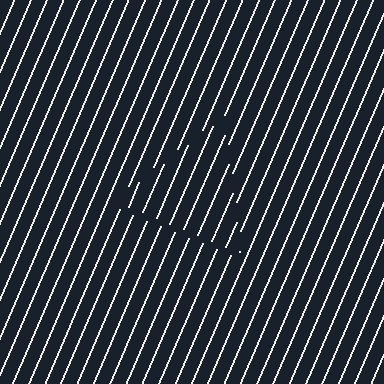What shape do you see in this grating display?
An illusory triangle. The interior of the shape contains the same grating, shifted by half a period — the contour is defined by the phase discontinuity where line-ends from the inner and outer gratings abut.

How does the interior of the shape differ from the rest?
The interior of the shape contains the same grating, shifted by half a period — the contour is defined by the phase discontinuity where line-ends from the inner and outer gratings abut.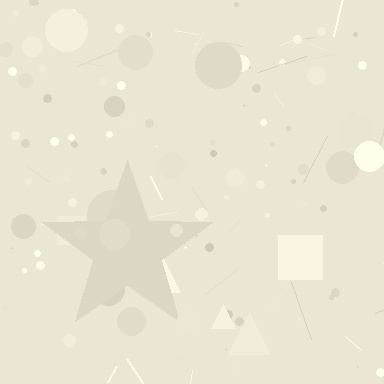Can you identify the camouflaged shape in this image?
The camouflaged shape is a star.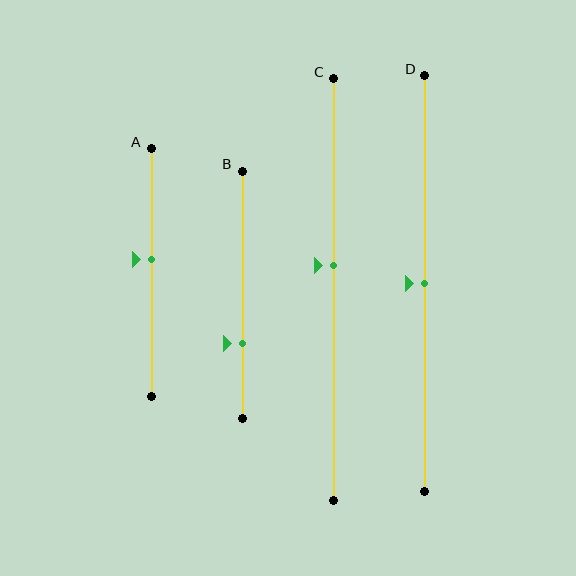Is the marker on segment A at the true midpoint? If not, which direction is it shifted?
No, the marker on segment A is shifted upward by about 5% of the segment length.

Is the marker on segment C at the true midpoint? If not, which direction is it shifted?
No, the marker on segment C is shifted upward by about 6% of the segment length.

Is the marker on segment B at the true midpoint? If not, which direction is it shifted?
No, the marker on segment B is shifted downward by about 20% of the segment length.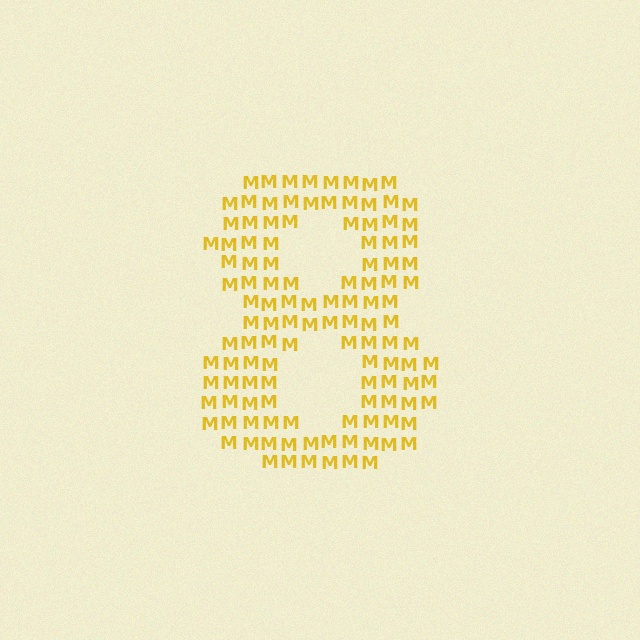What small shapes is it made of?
It is made of small letter M's.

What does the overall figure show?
The overall figure shows the digit 8.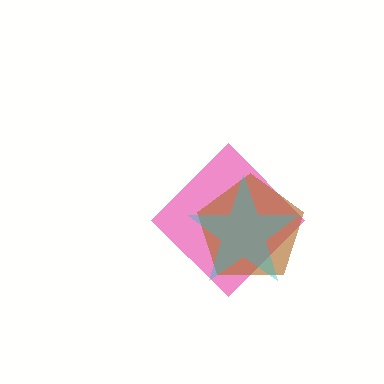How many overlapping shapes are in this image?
There are 3 overlapping shapes in the image.